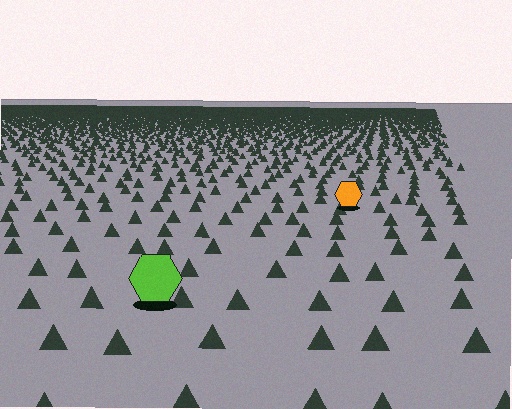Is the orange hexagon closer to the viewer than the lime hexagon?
No. The lime hexagon is closer — you can tell from the texture gradient: the ground texture is coarser near it.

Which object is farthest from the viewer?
The orange hexagon is farthest from the viewer. It appears smaller and the ground texture around it is denser.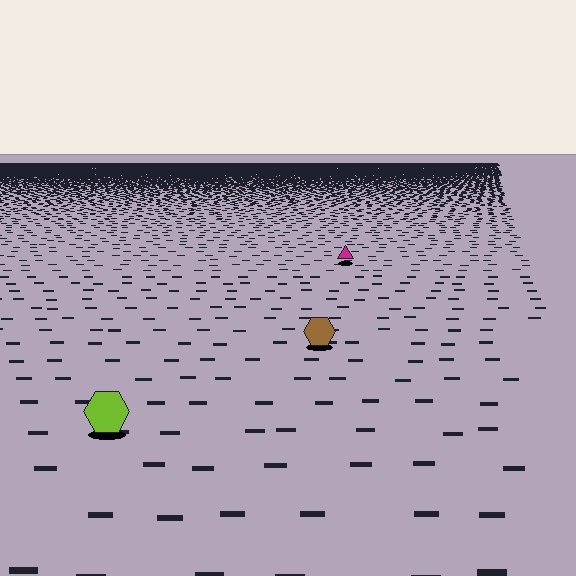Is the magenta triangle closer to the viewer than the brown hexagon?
No. The brown hexagon is closer — you can tell from the texture gradient: the ground texture is coarser near it.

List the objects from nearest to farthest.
From nearest to farthest: the lime hexagon, the brown hexagon, the magenta triangle.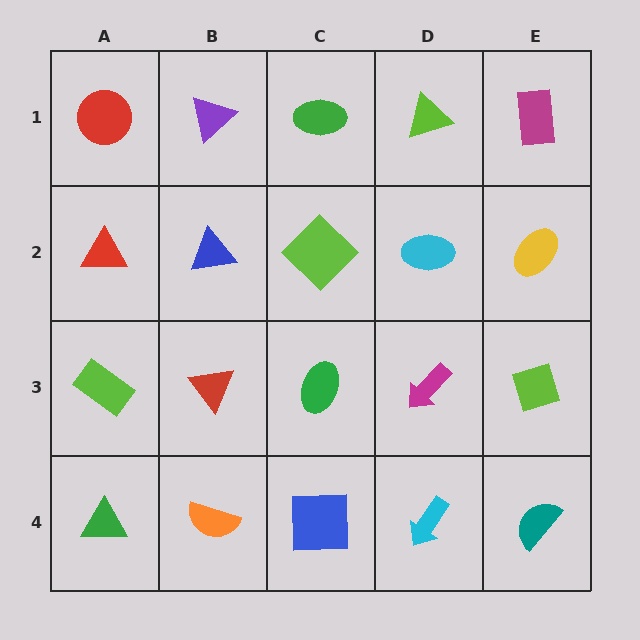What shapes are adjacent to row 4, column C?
A green ellipse (row 3, column C), an orange semicircle (row 4, column B), a cyan arrow (row 4, column D).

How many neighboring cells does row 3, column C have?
4.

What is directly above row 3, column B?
A blue triangle.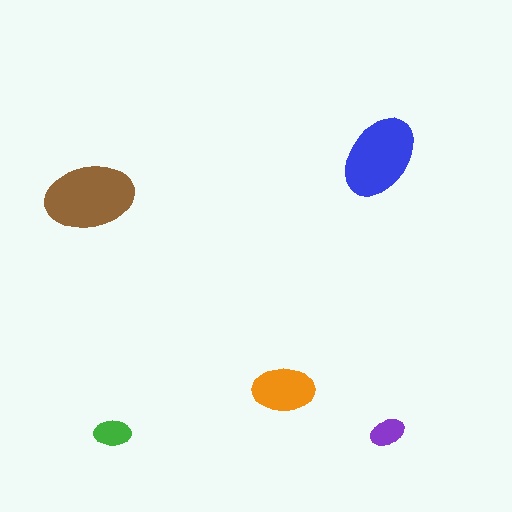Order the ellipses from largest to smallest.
the brown one, the blue one, the orange one, the green one, the purple one.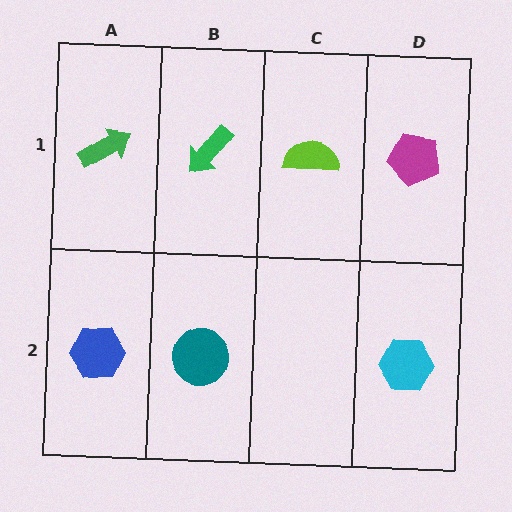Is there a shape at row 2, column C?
No, that cell is empty.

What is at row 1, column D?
A magenta pentagon.